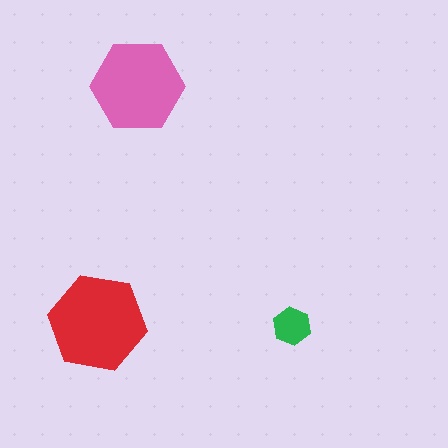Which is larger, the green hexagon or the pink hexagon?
The pink one.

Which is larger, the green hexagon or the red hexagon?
The red one.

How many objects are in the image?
There are 3 objects in the image.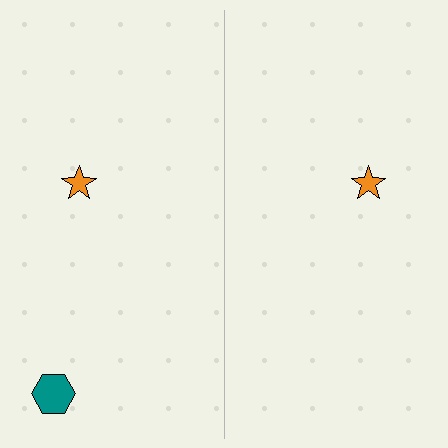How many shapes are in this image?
There are 3 shapes in this image.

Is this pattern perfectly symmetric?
No, the pattern is not perfectly symmetric. A teal hexagon is missing from the right side.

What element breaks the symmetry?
A teal hexagon is missing from the right side.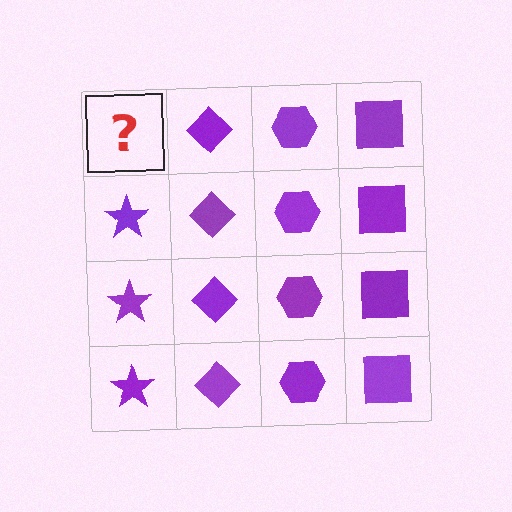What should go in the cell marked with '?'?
The missing cell should contain a purple star.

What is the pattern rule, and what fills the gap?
The rule is that each column has a consistent shape. The gap should be filled with a purple star.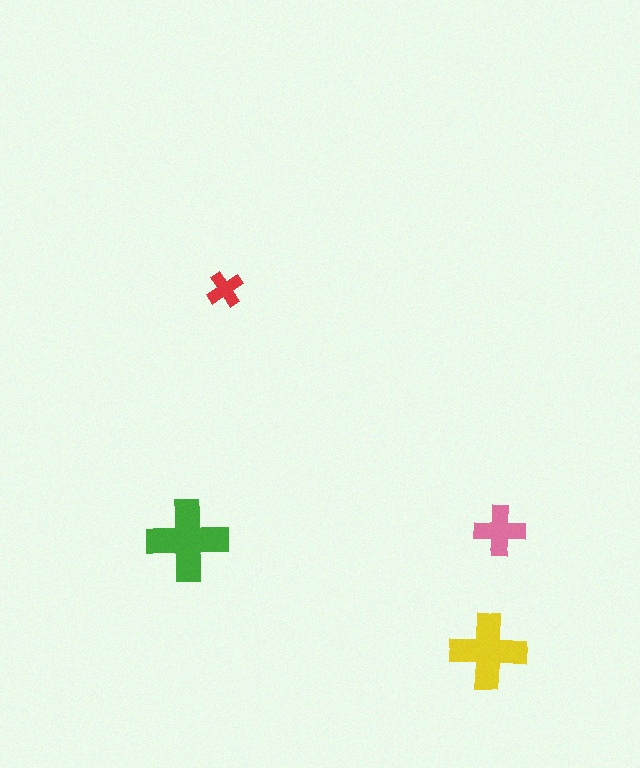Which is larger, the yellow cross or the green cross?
The green one.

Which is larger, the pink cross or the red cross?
The pink one.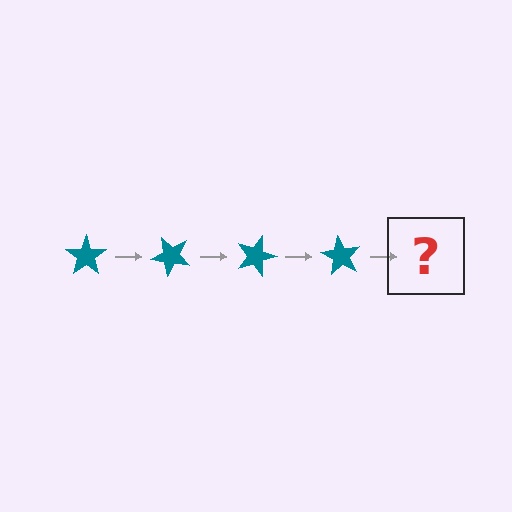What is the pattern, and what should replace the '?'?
The pattern is that the star rotates 45 degrees each step. The '?' should be a teal star rotated 180 degrees.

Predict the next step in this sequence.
The next step is a teal star rotated 180 degrees.